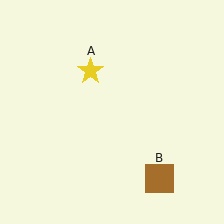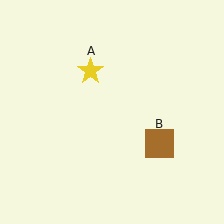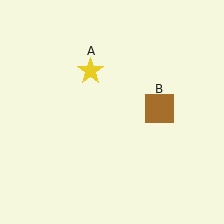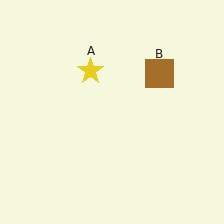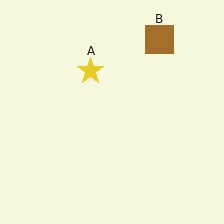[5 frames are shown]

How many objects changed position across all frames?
1 object changed position: brown square (object B).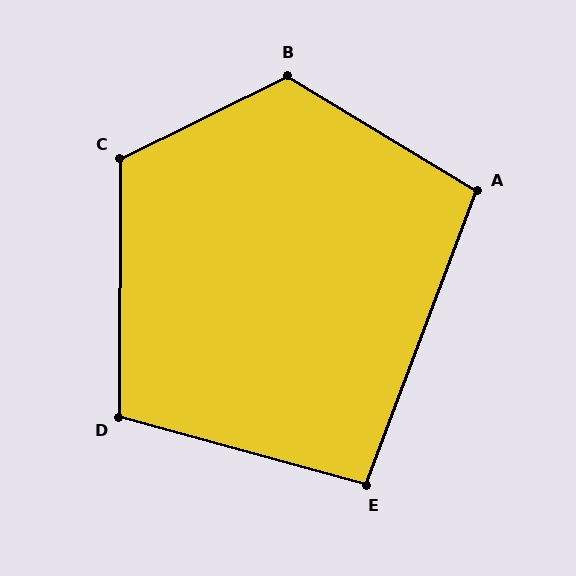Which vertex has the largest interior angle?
B, at approximately 122 degrees.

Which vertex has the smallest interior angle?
E, at approximately 95 degrees.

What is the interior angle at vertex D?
Approximately 105 degrees (obtuse).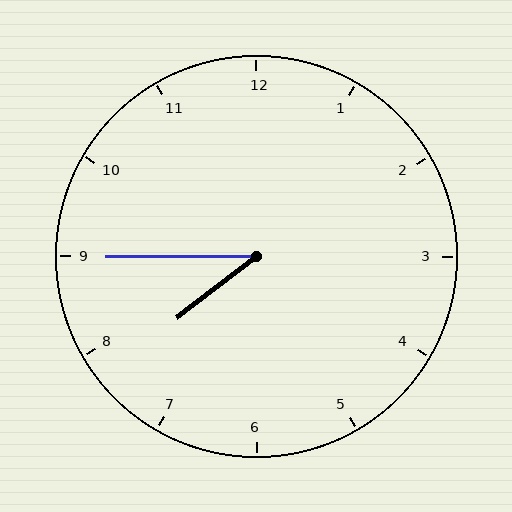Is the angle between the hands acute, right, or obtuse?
It is acute.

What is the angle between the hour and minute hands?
Approximately 38 degrees.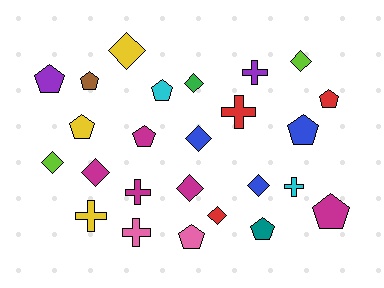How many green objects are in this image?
There is 1 green object.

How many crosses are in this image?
There are 6 crosses.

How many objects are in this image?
There are 25 objects.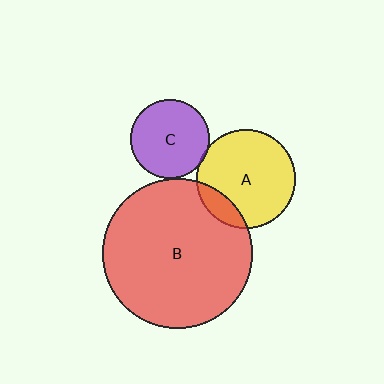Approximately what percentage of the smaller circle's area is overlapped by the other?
Approximately 15%.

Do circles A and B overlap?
Yes.